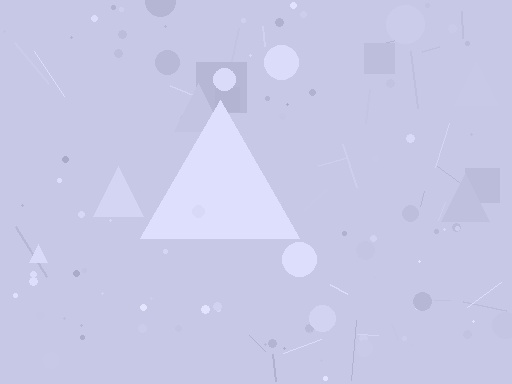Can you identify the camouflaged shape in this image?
The camouflaged shape is a triangle.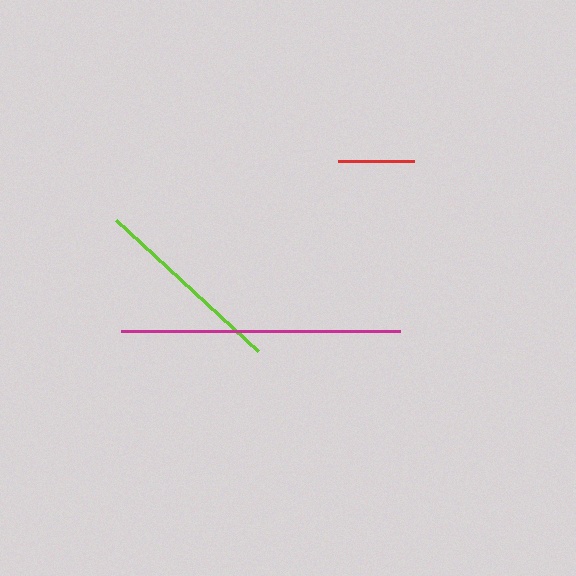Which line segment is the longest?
The magenta line is the longest at approximately 278 pixels.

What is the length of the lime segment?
The lime segment is approximately 193 pixels long.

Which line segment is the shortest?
The red line is the shortest at approximately 77 pixels.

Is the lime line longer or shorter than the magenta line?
The magenta line is longer than the lime line.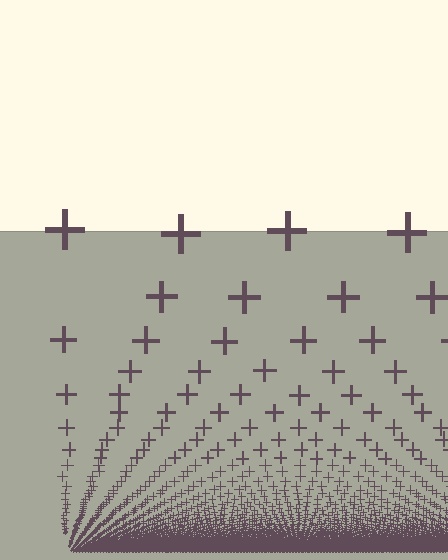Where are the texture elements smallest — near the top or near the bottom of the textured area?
Near the bottom.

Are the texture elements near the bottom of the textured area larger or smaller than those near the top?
Smaller. The gradient is inverted — elements near the bottom are smaller and denser.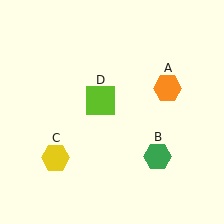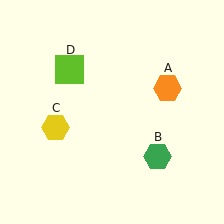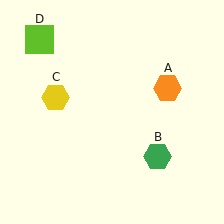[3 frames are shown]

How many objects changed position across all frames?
2 objects changed position: yellow hexagon (object C), lime square (object D).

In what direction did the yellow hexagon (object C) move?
The yellow hexagon (object C) moved up.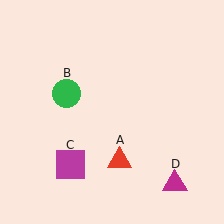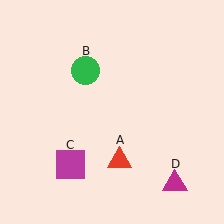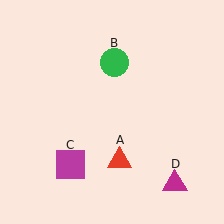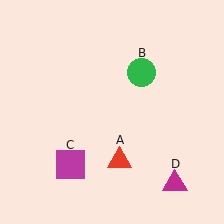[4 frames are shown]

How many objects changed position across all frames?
1 object changed position: green circle (object B).